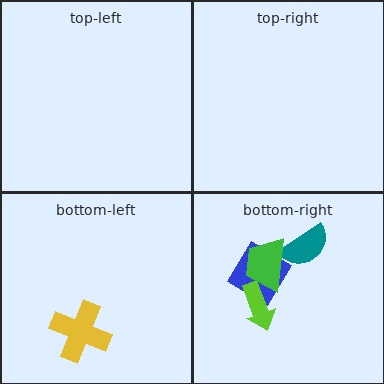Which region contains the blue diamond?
The bottom-right region.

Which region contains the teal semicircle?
The bottom-right region.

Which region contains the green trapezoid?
The bottom-right region.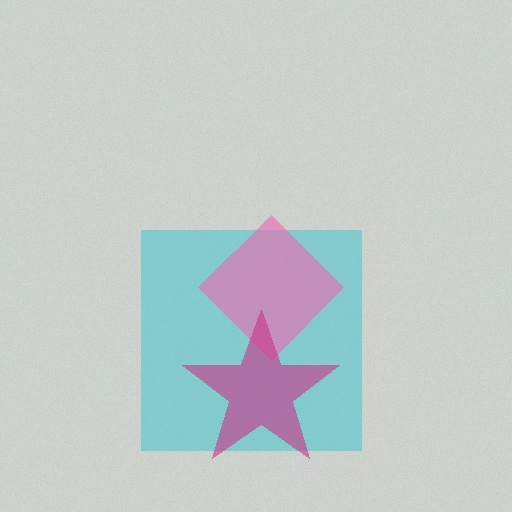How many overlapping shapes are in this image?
There are 3 overlapping shapes in the image.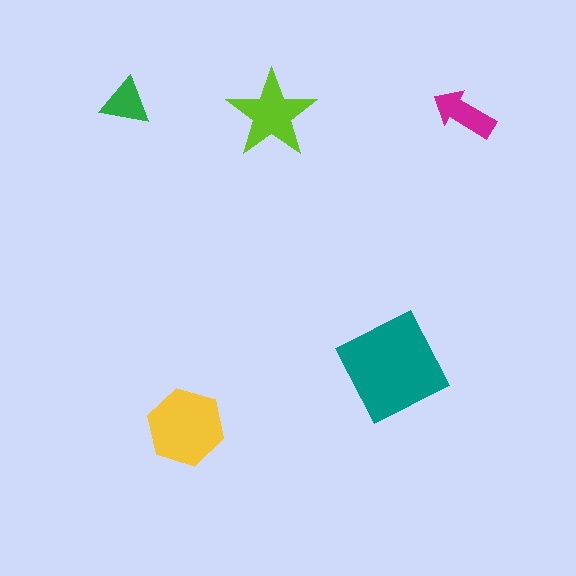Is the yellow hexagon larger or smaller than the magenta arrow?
Larger.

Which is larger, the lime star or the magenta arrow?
The lime star.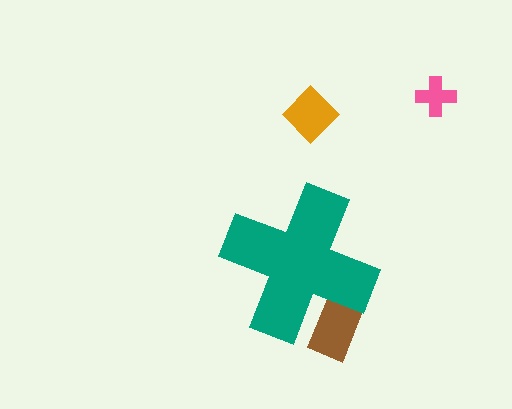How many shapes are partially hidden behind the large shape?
1 shape is partially hidden.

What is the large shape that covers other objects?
A teal cross.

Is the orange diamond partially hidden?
No, the orange diamond is fully visible.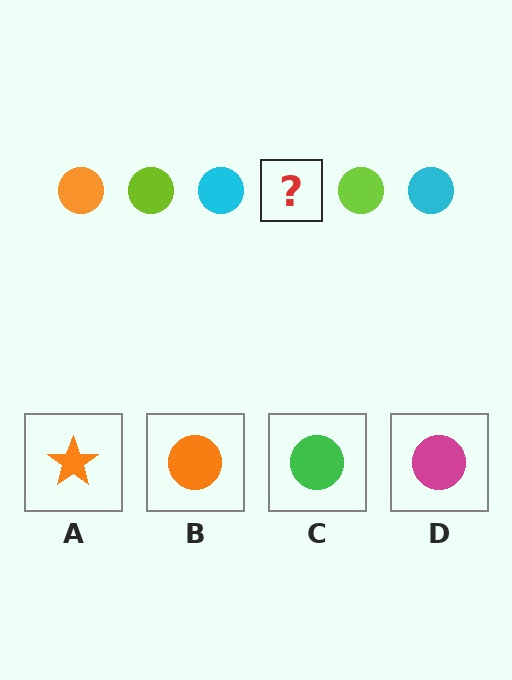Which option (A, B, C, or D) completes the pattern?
B.